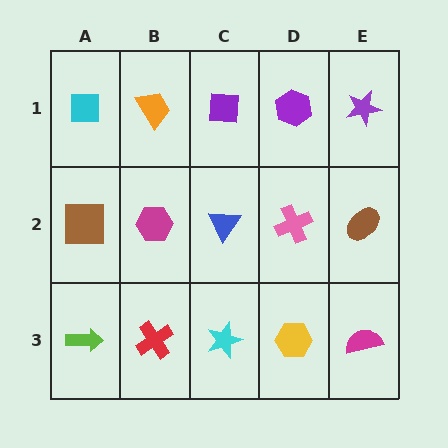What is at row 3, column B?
A red cross.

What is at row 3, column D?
A yellow hexagon.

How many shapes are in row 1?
5 shapes.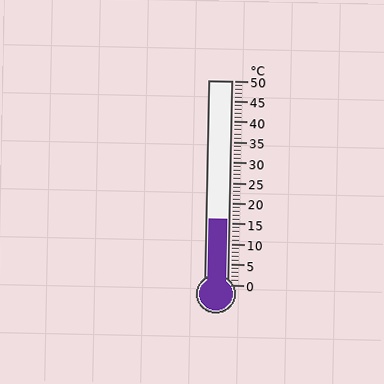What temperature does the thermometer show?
The thermometer shows approximately 16°C.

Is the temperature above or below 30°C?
The temperature is below 30°C.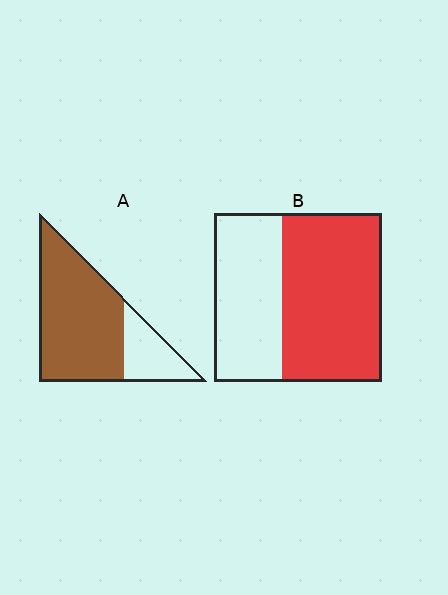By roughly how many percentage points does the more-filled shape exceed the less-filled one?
By roughly 15 percentage points (A over B).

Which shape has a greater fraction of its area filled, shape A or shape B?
Shape A.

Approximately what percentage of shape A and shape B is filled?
A is approximately 75% and B is approximately 60%.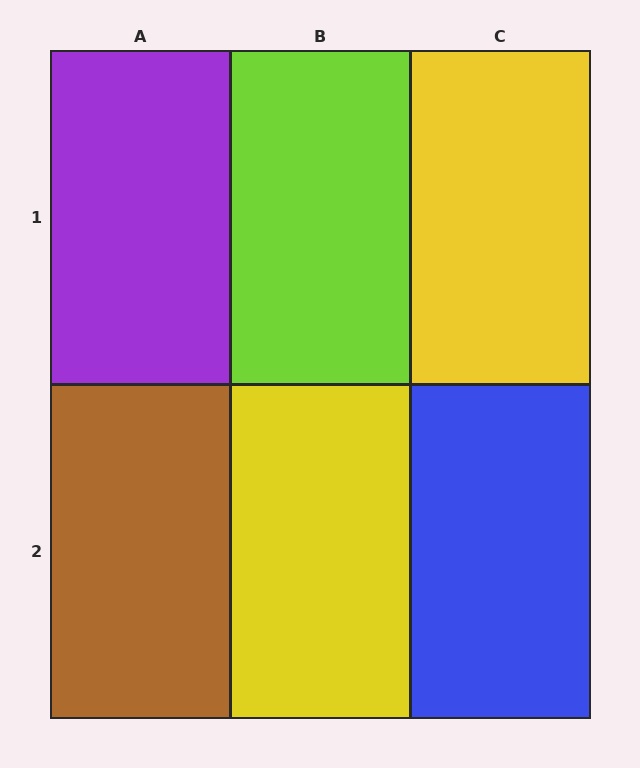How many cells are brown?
1 cell is brown.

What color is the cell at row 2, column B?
Yellow.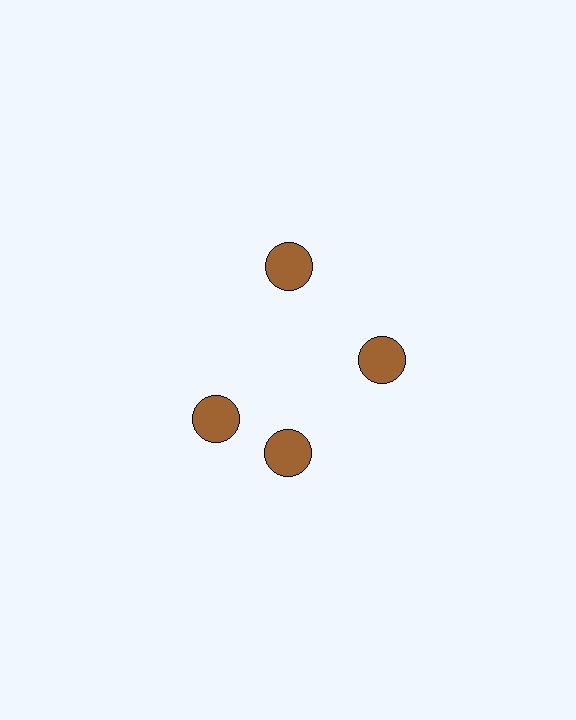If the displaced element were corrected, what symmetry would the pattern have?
It would have 4-fold rotational symmetry — the pattern would map onto itself every 90 degrees.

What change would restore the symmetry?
The symmetry would be restored by rotating it back into even spacing with its neighbors so that all 4 circles sit at equal angles and equal distance from the center.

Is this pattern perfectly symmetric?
No. The 4 brown circles are arranged in a ring, but one element near the 9 o'clock position is rotated out of alignment along the ring, breaking the 4-fold rotational symmetry.